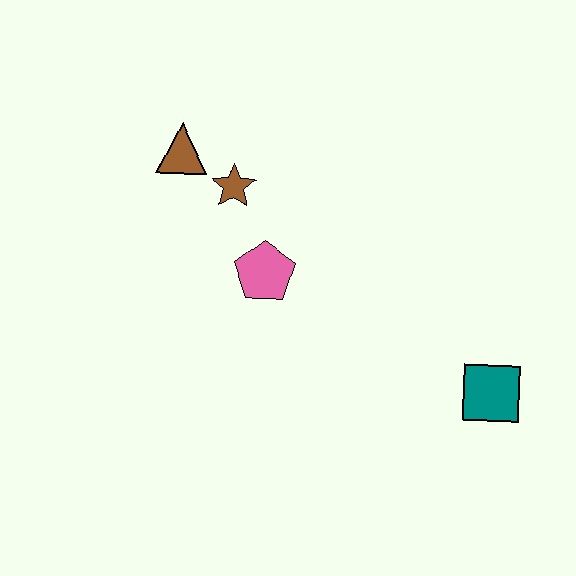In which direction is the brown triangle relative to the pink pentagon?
The brown triangle is above the pink pentagon.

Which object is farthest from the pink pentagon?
The teal square is farthest from the pink pentagon.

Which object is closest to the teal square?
The pink pentagon is closest to the teal square.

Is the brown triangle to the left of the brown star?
Yes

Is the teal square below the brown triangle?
Yes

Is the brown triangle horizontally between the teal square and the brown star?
No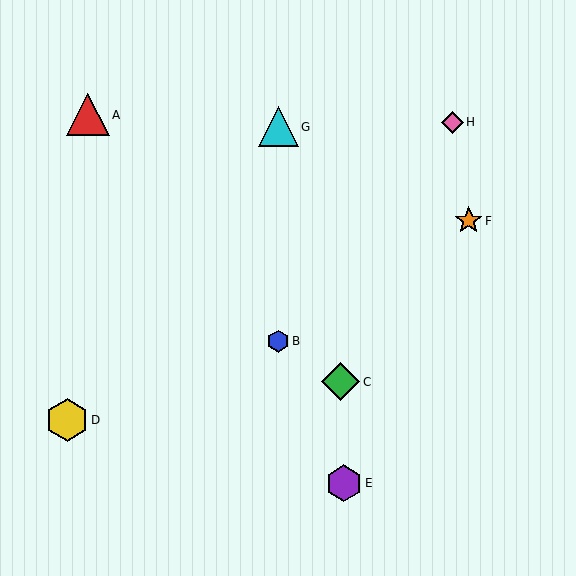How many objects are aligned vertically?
2 objects (B, G) are aligned vertically.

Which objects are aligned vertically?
Objects B, G are aligned vertically.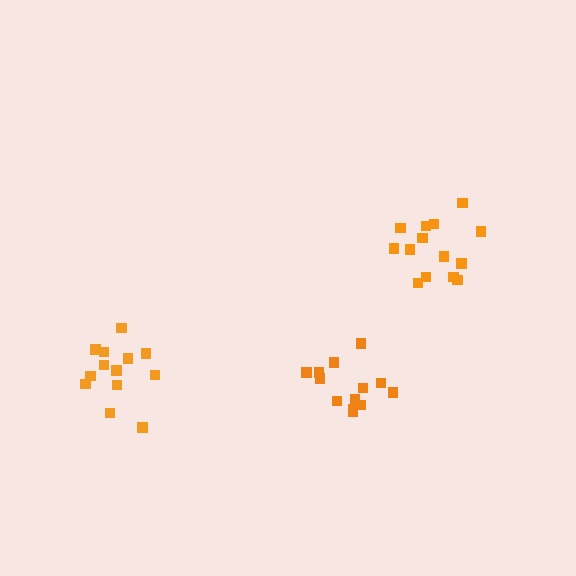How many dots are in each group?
Group 1: 13 dots, Group 2: 14 dots, Group 3: 13 dots (40 total).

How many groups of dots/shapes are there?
There are 3 groups.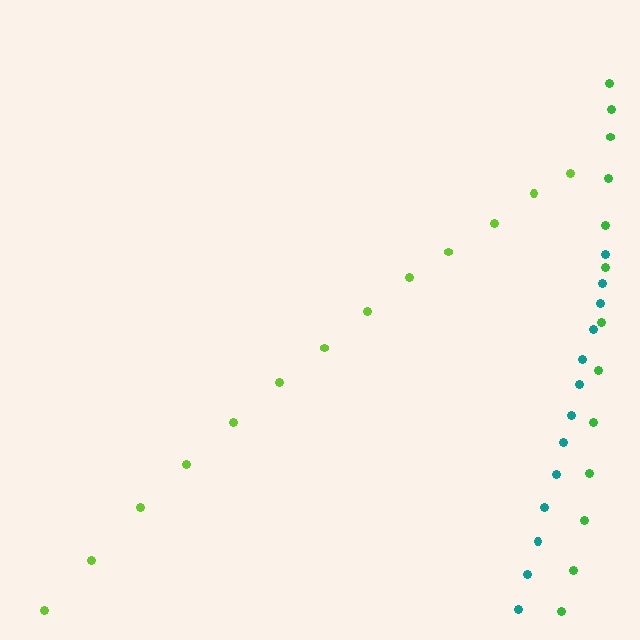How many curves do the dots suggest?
There are 3 distinct paths.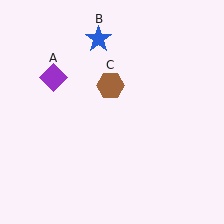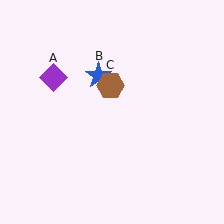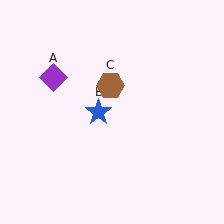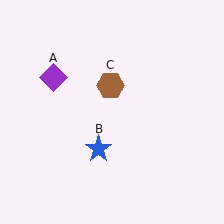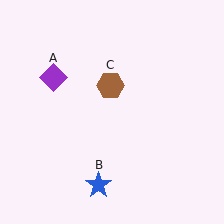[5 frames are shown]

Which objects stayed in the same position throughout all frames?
Purple diamond (object A) and brown hexagon (object C) remained stationary.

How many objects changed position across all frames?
1 object changed position: blue star (object B).